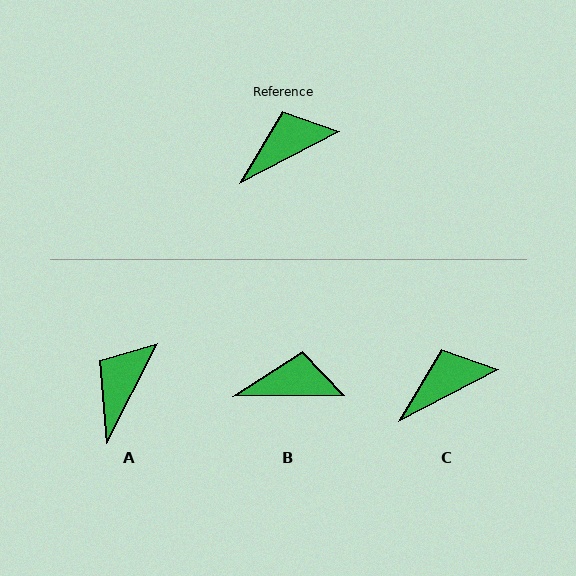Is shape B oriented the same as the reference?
No, it is off by about 26 degrees.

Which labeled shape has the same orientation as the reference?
C.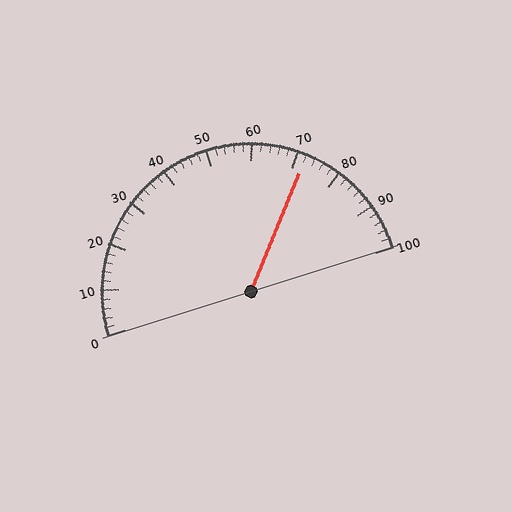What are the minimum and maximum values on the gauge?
The gauge ranges from 0 to 100.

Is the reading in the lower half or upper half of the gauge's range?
The reading is in the upper half of the range (0 to 100).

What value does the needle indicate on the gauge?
The needle indicates approximately 72.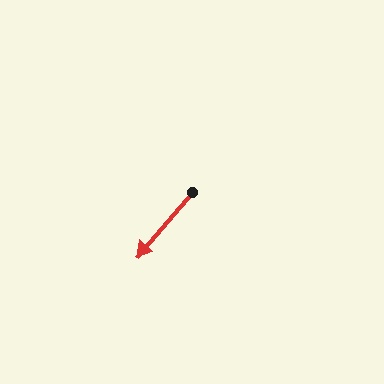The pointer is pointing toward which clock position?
Roughly 7 o'clock.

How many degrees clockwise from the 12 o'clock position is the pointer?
Approximately 220 degrees.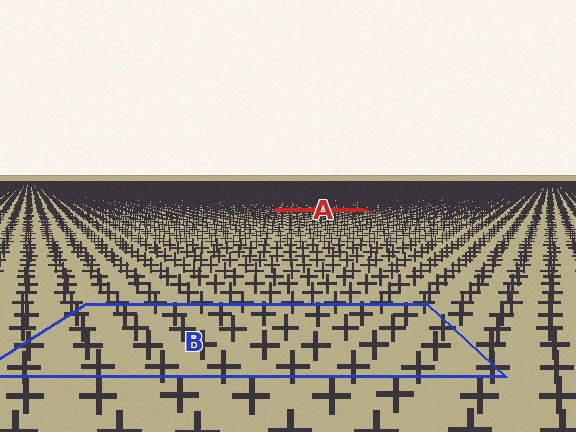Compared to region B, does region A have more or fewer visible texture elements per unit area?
Region A has more texture elements per unit area — they are packed more densely because it is farther away.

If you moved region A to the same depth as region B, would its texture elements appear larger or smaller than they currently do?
They would appear larger. At a closer depth, the same texture elements are projected at a bigger on-screen size.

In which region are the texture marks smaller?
The texture marks are smaller in region A, because it is farther away.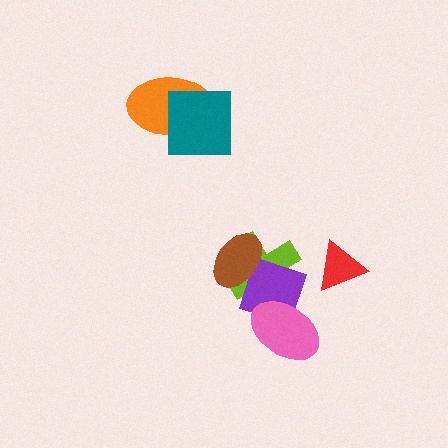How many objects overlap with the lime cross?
3 objects overlap with the lime cross.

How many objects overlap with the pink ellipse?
2 objects overlap with the pink ellipse.